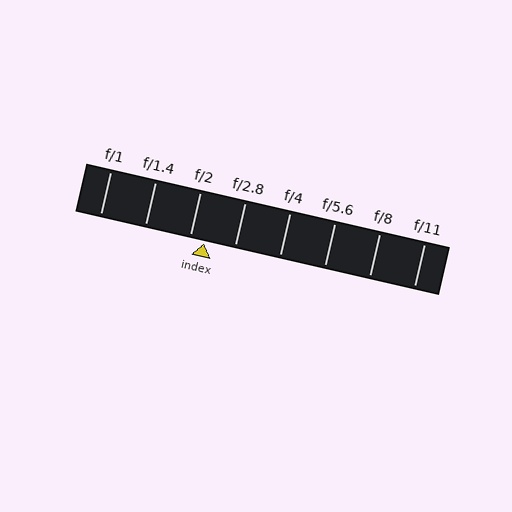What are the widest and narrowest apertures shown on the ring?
The widest aperture shown is f/1 and the narrowest is f/11.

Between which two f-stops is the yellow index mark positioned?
The index mark is between f/2 and f/2.8.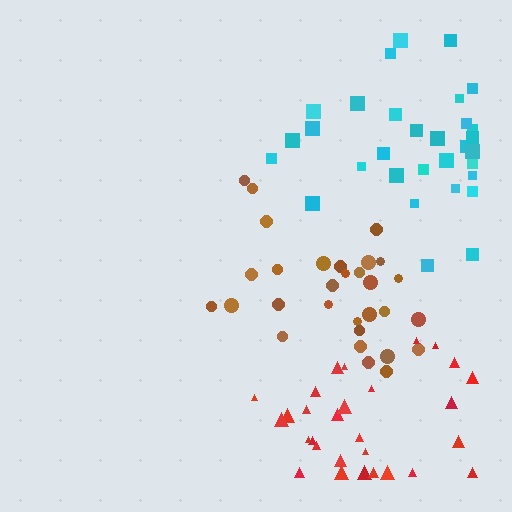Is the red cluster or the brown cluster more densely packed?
Brown.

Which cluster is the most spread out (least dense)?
Cyan.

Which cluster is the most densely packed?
Brown.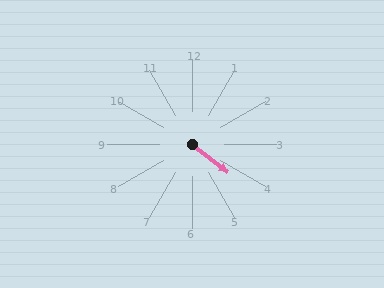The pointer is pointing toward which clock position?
Roughly 4 o'clock.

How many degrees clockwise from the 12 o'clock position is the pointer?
Approximately 128 degrees.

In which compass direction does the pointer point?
Southeast.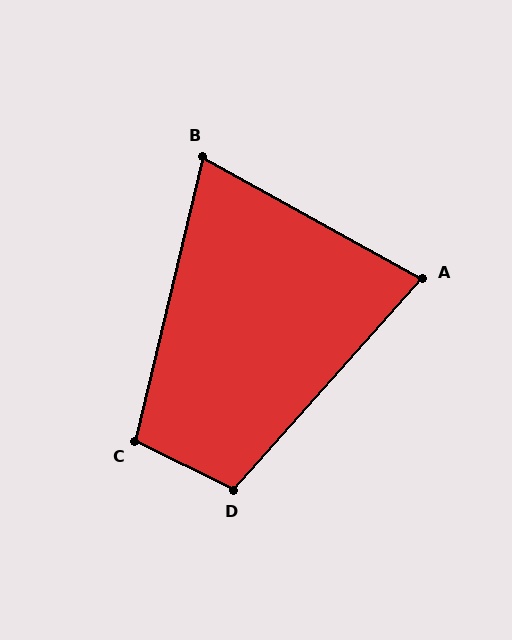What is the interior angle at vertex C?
Approximately 103 degrees (obtuse).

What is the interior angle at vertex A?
Approximately 77 degrees (acute).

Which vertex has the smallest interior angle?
B, at approximately 74 degrees.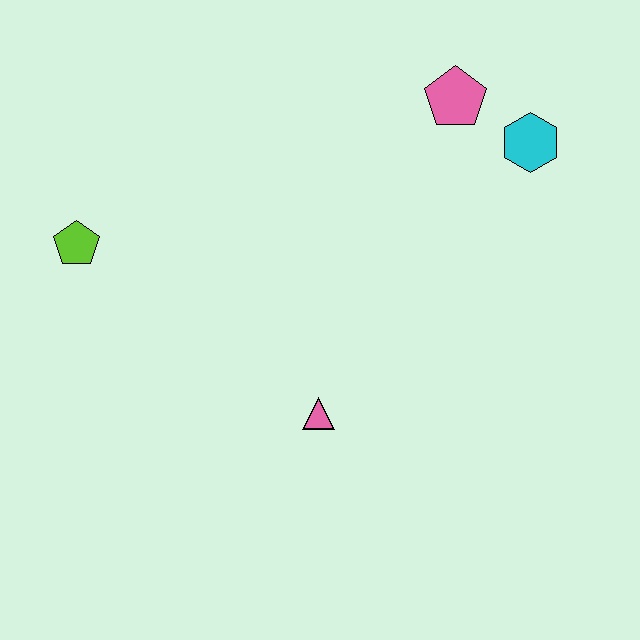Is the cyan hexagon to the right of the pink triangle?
Yes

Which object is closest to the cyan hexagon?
The pink pentagon is closest to the cyan hexagon.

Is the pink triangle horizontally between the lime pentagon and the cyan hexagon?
Yes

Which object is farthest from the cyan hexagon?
The lime pentagon is farthest from the cyan hexagon.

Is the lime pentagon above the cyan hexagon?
No